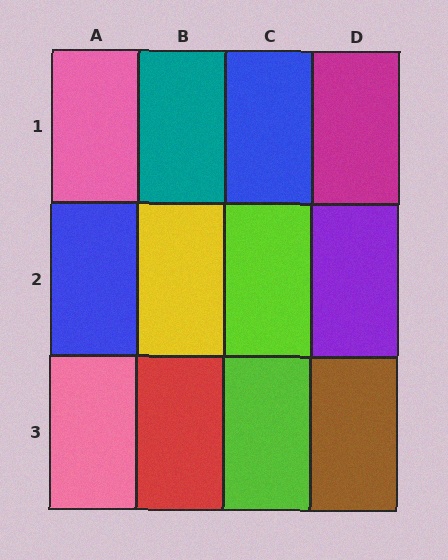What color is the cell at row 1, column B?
Teal.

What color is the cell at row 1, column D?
Magenta.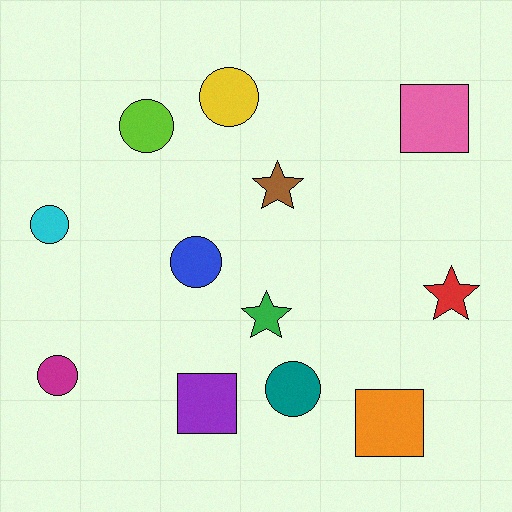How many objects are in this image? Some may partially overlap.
There are 12 objects.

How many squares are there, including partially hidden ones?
There are 3 squares.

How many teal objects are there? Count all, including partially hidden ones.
There is 1 teal object.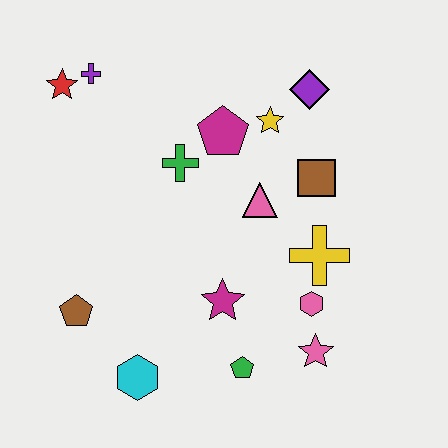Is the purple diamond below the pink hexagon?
No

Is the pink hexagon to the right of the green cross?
Yes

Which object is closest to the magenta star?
The green pentagon is closest to the magenta star.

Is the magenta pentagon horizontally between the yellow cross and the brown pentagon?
Yes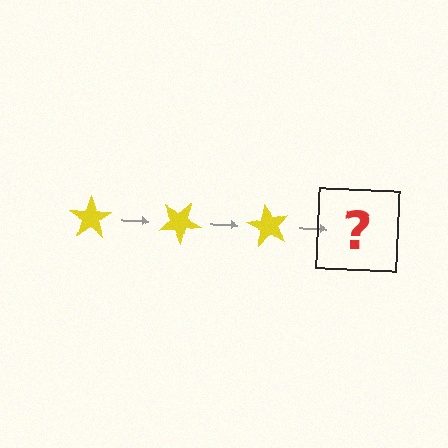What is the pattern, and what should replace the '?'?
The pattern is that the star rotates 30 degrees each step. The '?' should be a yellow star rotated 90 degrees.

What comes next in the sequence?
The next element should be a yellow star rotated 90 degrees.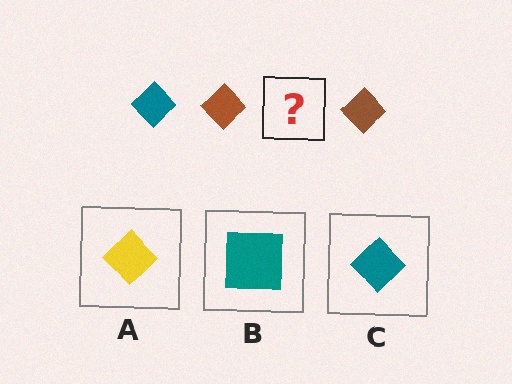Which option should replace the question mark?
Option C.